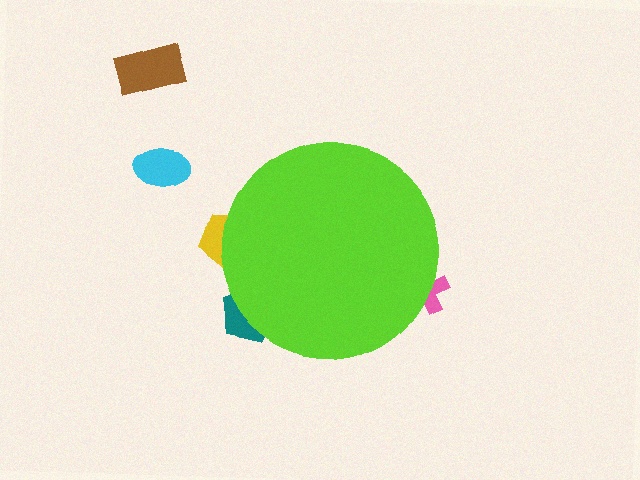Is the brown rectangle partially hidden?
No, the brown rectangle is fully visible.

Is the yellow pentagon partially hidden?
Yes, the yellow pentagon is partially hidden behind the lime circle.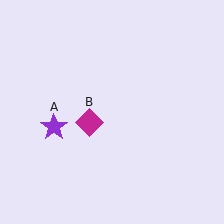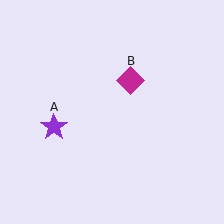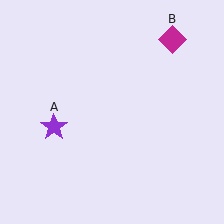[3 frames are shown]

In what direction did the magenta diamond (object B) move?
The magenta diamond (object B) moved up and to the right.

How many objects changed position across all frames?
1 object changed position: magenta diamond (object B).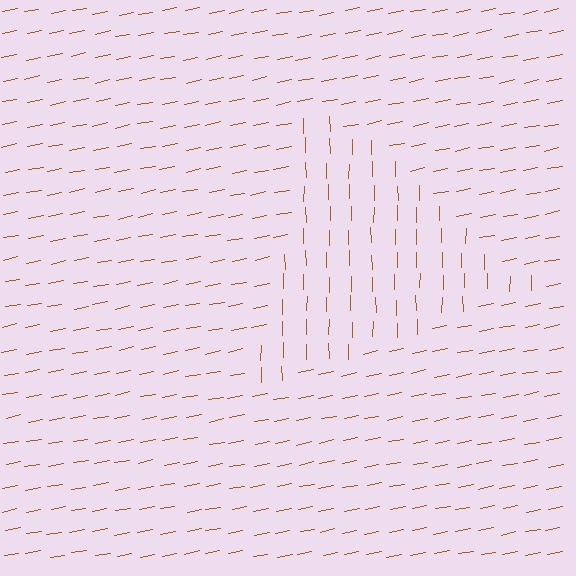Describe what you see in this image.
The image is filled with small brown line segments. A triangle region in the image has lines oriented differently from the surrounding lines, creating a visible texture boundary.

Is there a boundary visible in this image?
Yes, there is a texture boundary formed by a change in line orientation.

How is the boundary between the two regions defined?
The boundary is defined purely by a change in line orientation (approximately 79 degrees difference). All lines are the same color and thickness.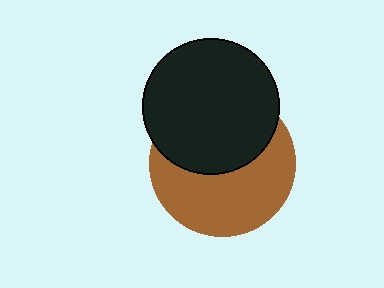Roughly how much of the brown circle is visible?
About half of it is visible (roughly 54%).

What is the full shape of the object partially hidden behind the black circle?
The partially hidden object is a brown circle.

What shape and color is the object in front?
The object in front is a black circle.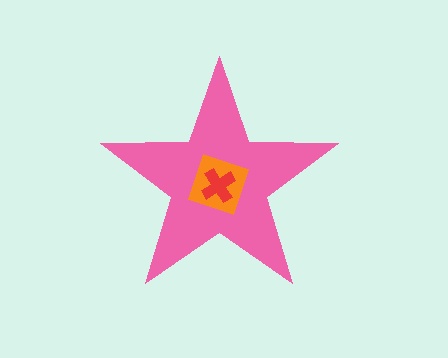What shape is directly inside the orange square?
The red cross.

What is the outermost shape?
The pink star.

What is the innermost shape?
The red cross.